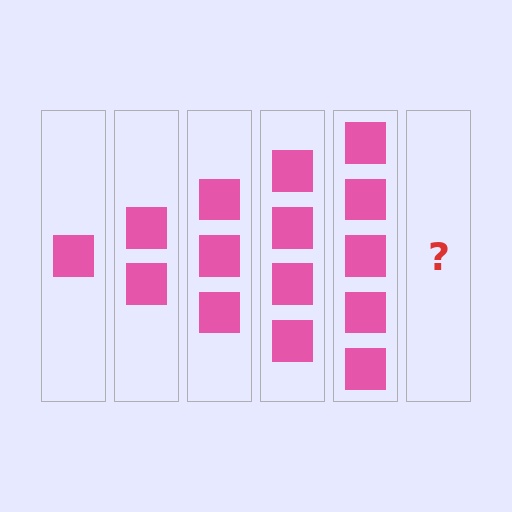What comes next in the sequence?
The next element should be 6 squares.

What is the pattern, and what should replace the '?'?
The pattern is that each step adds one more square. The '?' should be 6 squares.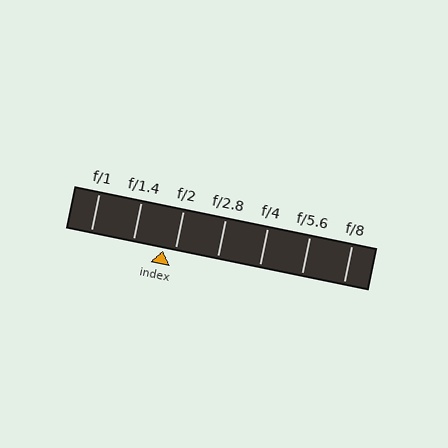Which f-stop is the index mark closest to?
The index mark is closest to f/2.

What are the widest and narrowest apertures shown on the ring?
The widest aperture shown is f/1 and the narrowest is f/8.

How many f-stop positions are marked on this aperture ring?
There are 7 f-stop positions marked.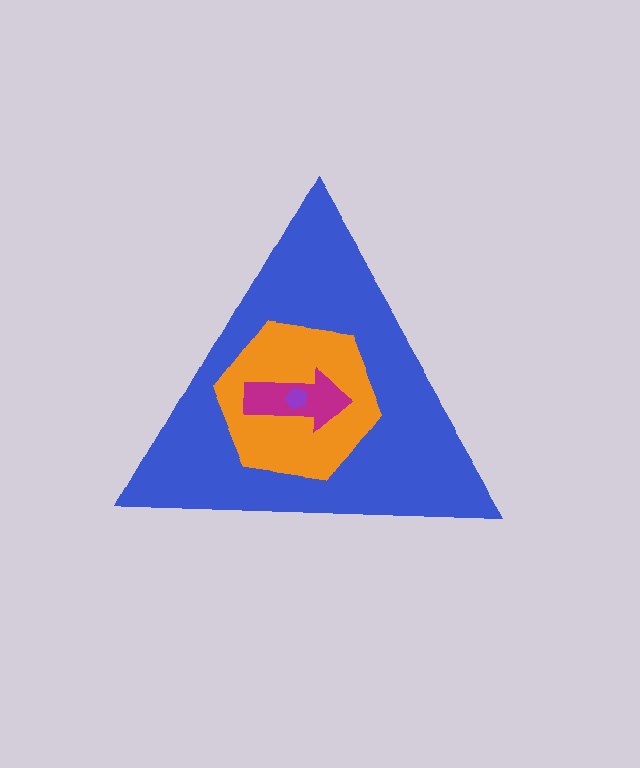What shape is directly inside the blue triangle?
The orange hexagon.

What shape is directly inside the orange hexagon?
The magenta arrow.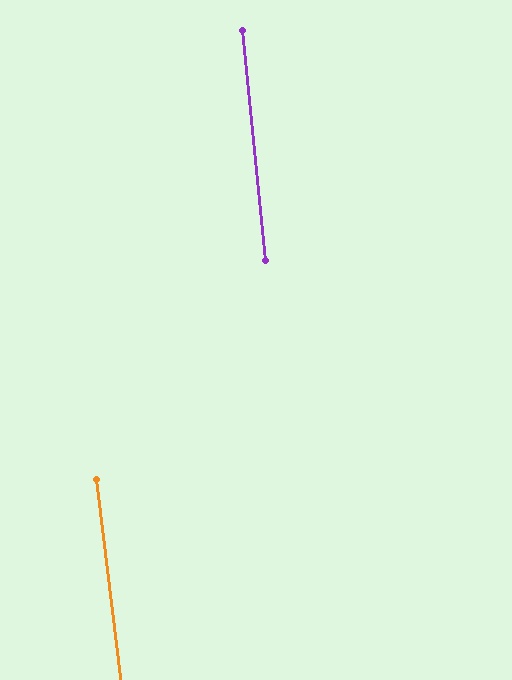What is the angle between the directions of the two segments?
Approximately 1 degree.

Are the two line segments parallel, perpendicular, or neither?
Parallel — their directions differ by only 1.4°.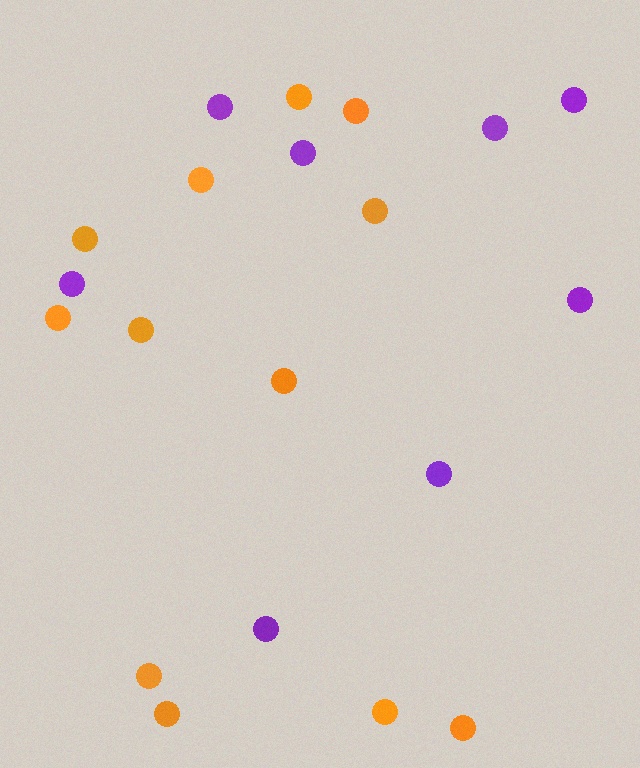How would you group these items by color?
There are 2 groups: one group of orange circles (12) and one group of purple circles (8).